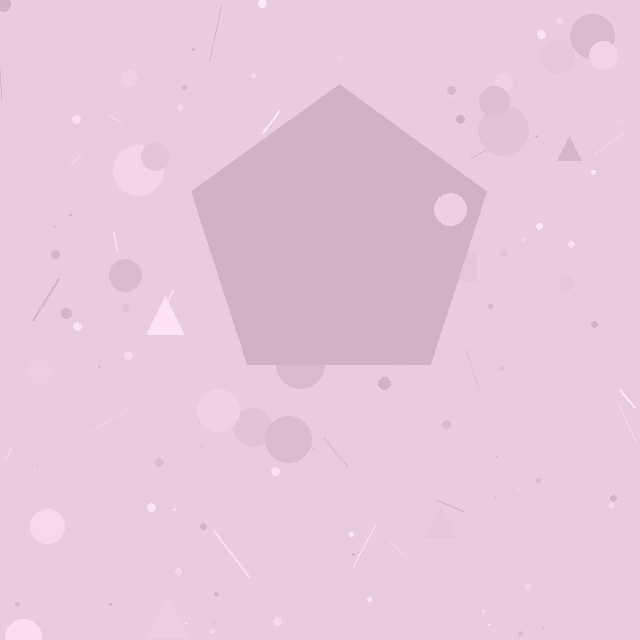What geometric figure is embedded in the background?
A pentagon is embedded in the background.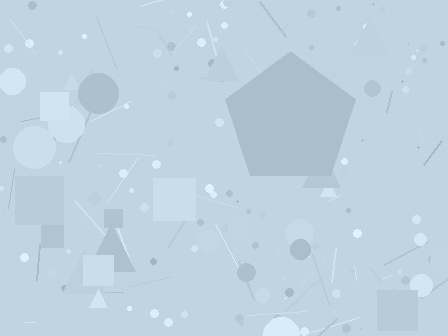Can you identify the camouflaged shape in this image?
The camouflaged shape is a pentagon.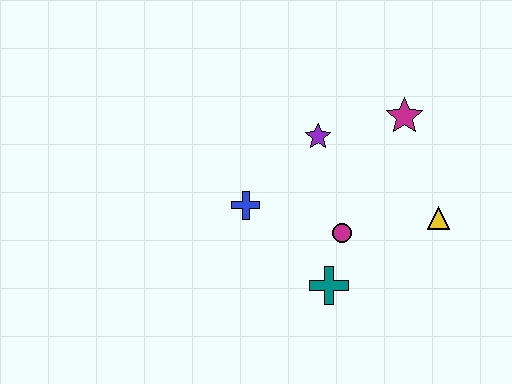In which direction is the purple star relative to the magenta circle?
The purple star is above the magenta circle.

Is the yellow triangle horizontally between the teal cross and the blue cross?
No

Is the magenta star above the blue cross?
Yes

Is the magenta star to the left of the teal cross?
No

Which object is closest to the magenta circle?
The teal cross is closest to the magenta circle.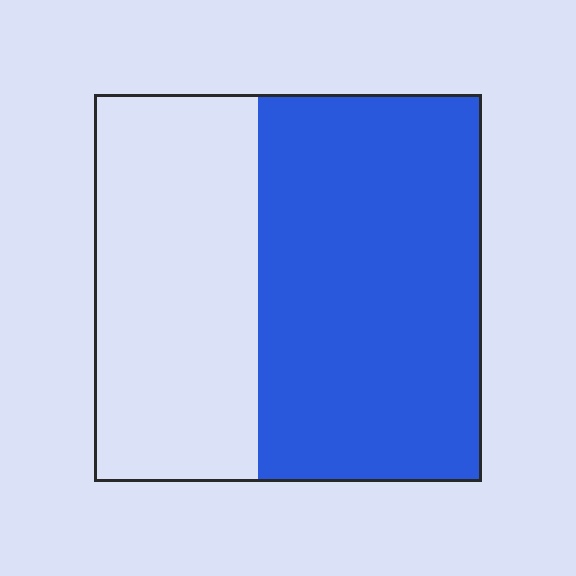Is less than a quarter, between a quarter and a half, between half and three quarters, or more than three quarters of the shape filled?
Between half and three quarters.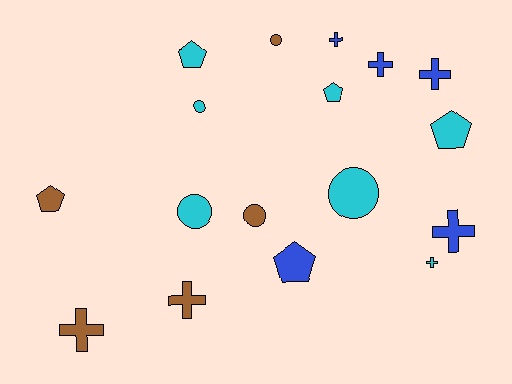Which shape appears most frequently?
Cross, with 7 objects.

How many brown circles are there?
There are 2 brown circles.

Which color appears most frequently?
Cyan, with 7 objects.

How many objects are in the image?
There are 17 objects.